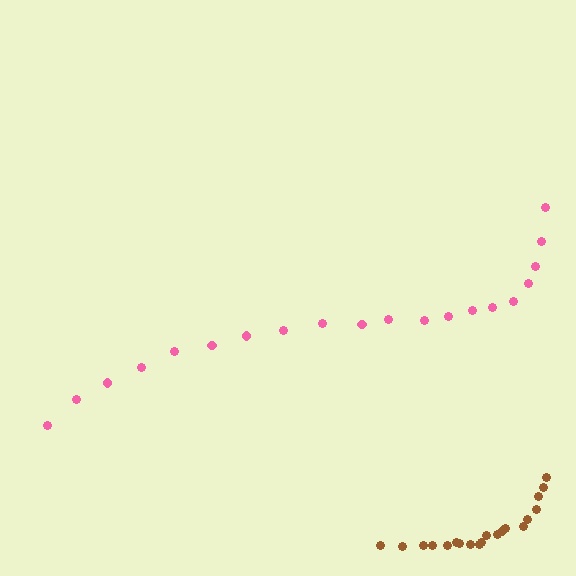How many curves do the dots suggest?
There are 2 distinct paths.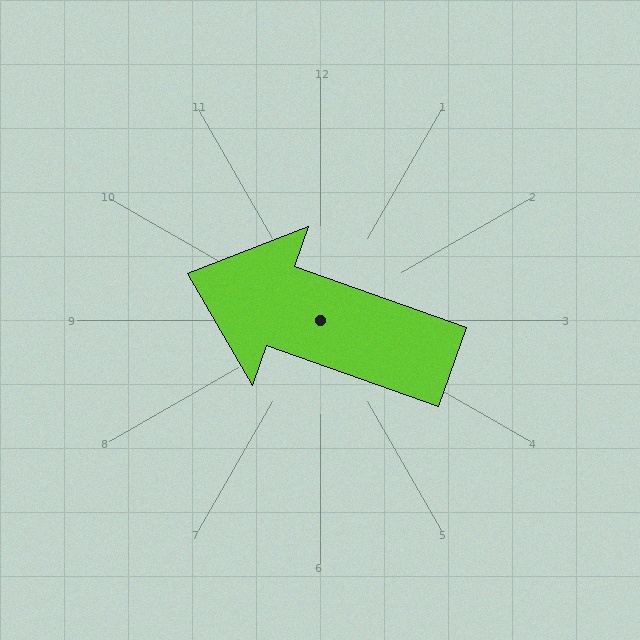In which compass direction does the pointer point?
West.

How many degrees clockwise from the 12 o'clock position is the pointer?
Approximately 289 degrees.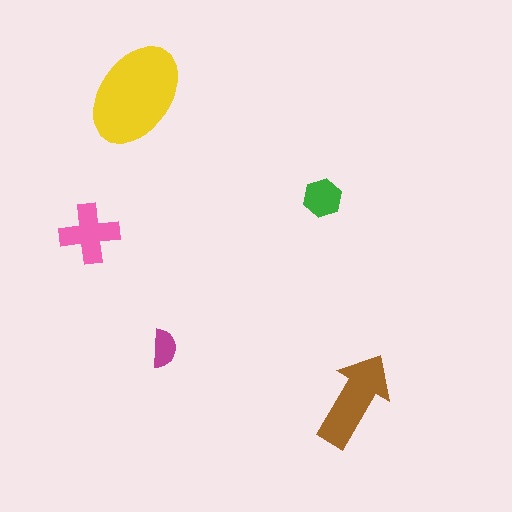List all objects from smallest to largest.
The magenta semicircle, the green hexagon, the pink cross, the brown arrow, the yellow ellipse.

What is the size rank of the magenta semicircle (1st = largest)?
5th.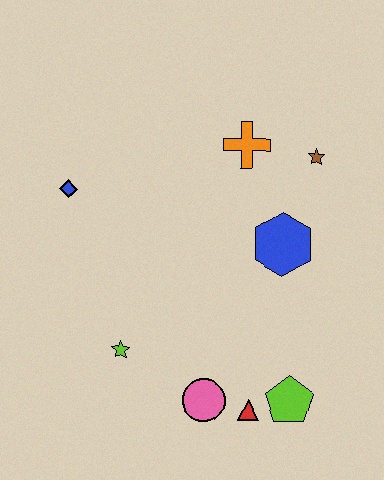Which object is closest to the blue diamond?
The lime star is closest to the blue diamond.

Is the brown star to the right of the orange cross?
Yes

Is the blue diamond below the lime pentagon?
No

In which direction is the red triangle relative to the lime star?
The red triangle is to the right of the lime star.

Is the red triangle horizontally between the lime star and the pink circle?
No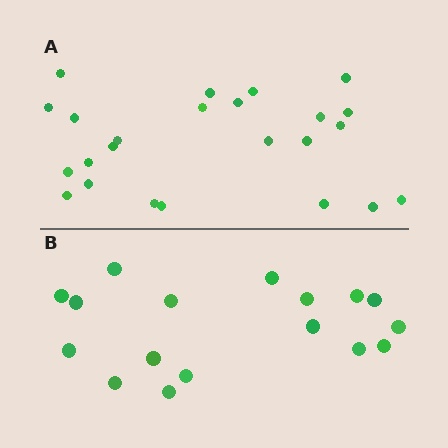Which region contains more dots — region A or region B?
Region A (the top region) has more dots.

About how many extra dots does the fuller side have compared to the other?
Region A has roughly 8 or so more dots than region B.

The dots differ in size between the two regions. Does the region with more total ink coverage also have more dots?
No. Region B has more total ink coverage because its dots are larger, but region A actually contains more individual dots. Total area can be misleading — the number of items is what matters here.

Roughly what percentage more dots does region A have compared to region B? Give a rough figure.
About 40% more.